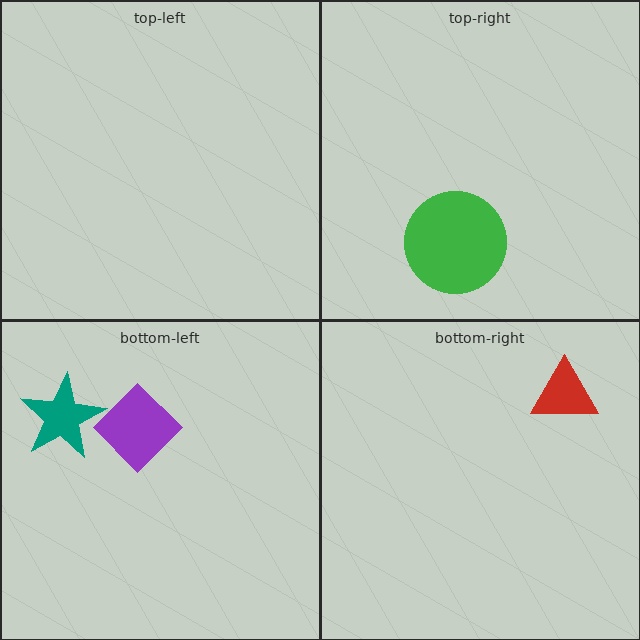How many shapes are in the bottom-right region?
1.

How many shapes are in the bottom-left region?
2.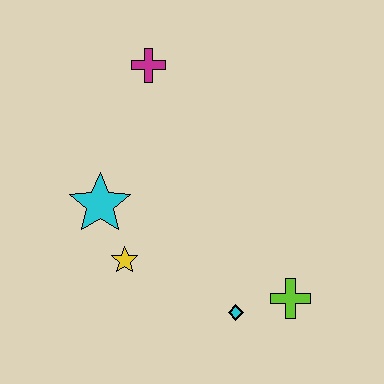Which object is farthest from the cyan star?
The lime cross is farthest from the cyan star.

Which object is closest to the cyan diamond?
The lime cross is closest to the cyan diamond.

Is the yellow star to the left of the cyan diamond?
Yes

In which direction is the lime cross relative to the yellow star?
The lime cross is to the right of the yellow star.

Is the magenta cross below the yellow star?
No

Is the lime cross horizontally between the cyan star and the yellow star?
No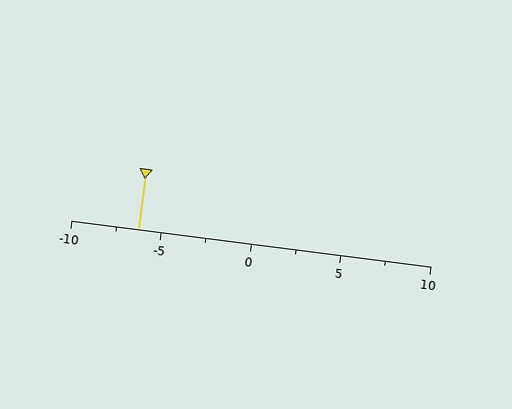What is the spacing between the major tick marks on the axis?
The major ticks are spaced 5 apart.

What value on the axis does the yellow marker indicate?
The marker indicates approximately -6.2.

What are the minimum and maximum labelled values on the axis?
The axis runs from -10 to 10.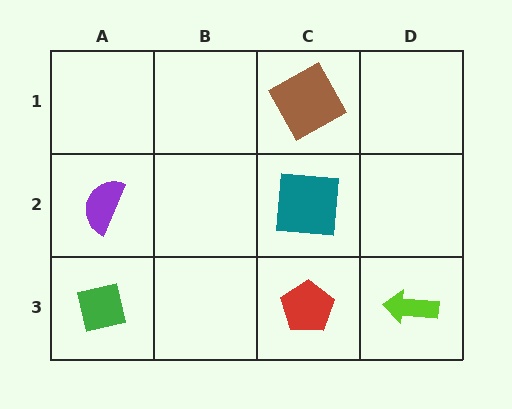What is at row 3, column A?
A green square.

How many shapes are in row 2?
2 shapes.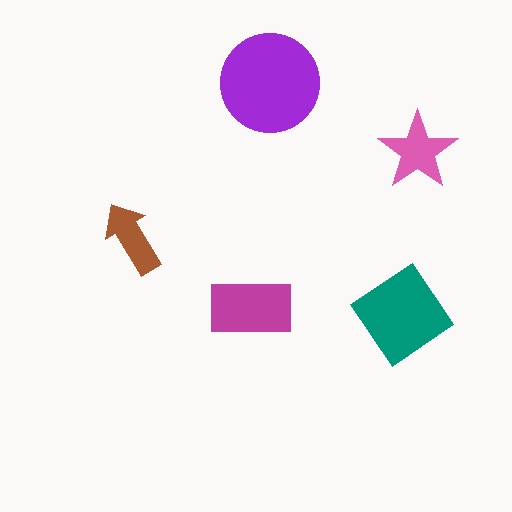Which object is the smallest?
The brown arrow.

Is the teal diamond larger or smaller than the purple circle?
Smaller.